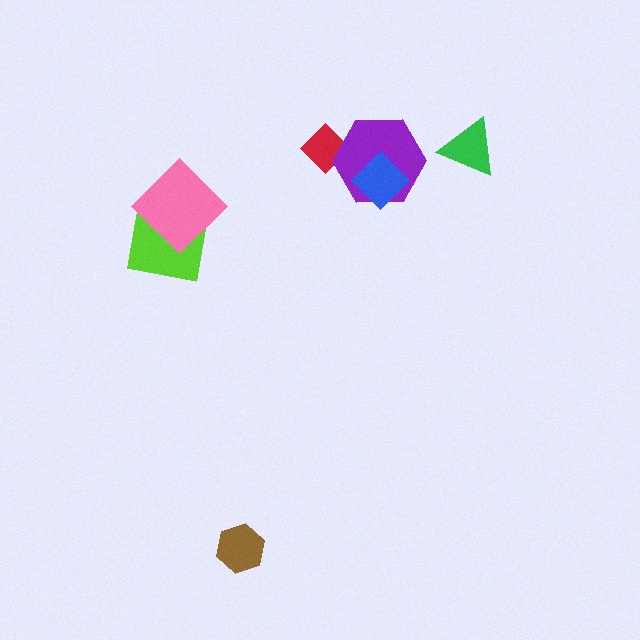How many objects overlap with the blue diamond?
1 object overlaps with the blue diamond.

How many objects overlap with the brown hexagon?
0 objects overlap with the brown hexagon.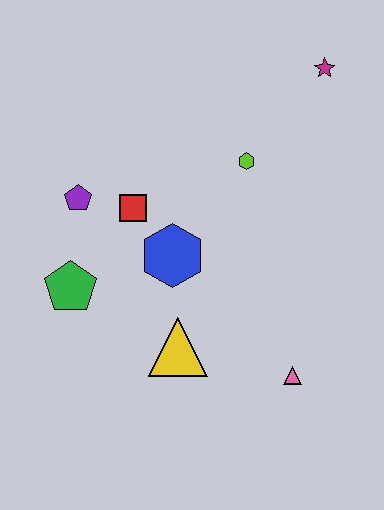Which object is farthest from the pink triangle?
The magenta star is farthest from the pink triangle.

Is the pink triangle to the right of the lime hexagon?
Yes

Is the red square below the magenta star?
Yes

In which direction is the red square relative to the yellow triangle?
The red square is above the yellow triangle.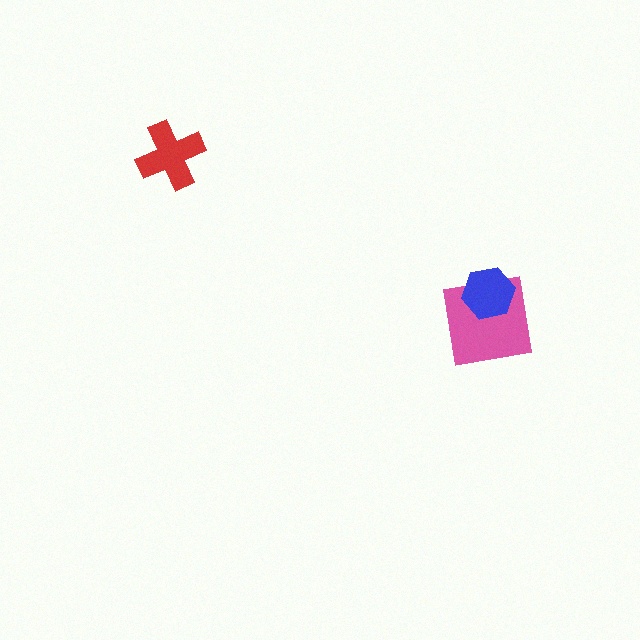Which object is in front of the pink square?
The blue hexagon is in front of the pink square.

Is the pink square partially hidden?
Yes, it is partially covered by another shape.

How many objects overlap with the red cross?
0 objects overlap with the red cross.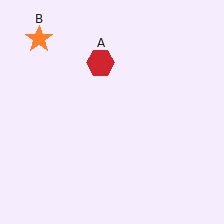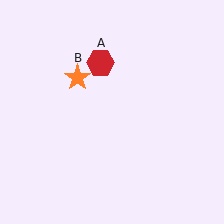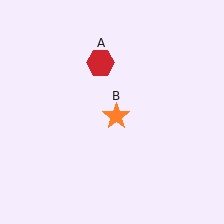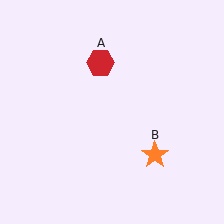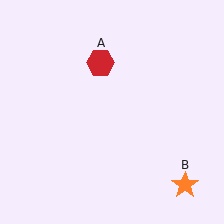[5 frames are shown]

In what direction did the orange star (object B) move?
The orange star (object B) moved down and to the right.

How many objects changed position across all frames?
1 object changed position: orange star (object B).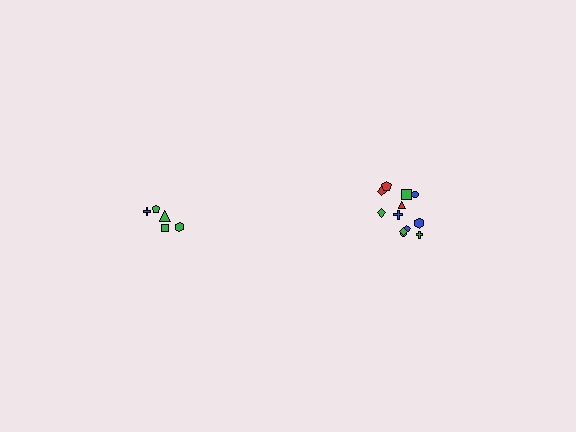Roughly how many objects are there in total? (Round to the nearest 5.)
Roughly 15 objects in total.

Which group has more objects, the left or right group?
The right group.